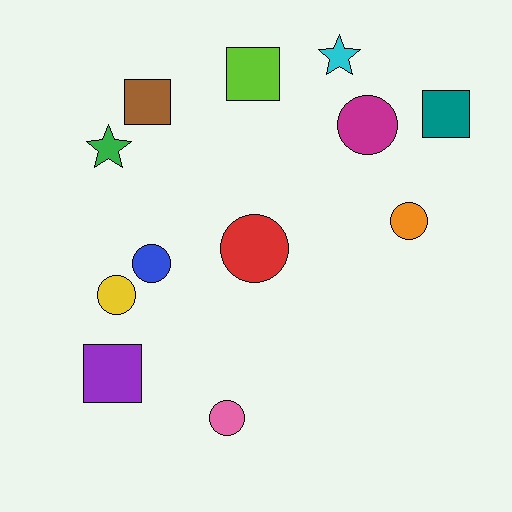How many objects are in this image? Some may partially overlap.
There are 12 objects.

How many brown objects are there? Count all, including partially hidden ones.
There is 1 brown object.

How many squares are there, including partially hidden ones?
There are 4 squares.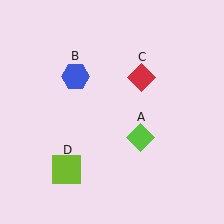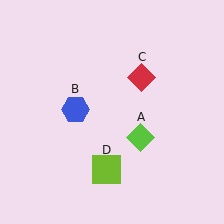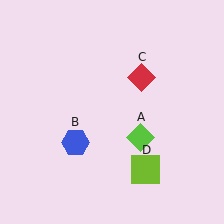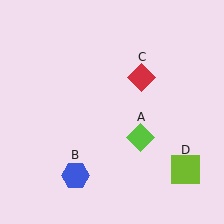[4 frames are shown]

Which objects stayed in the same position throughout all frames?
Lime diamond (object A) and red diamond (object C) remained stationary.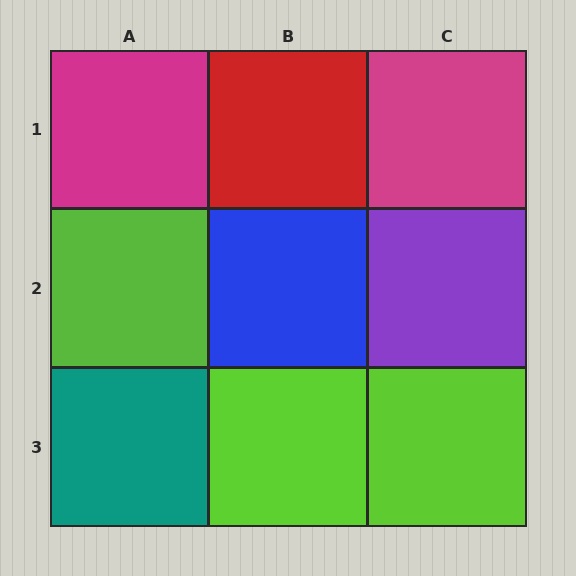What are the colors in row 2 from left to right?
Lime, blue, purple.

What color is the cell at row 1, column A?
Magenta.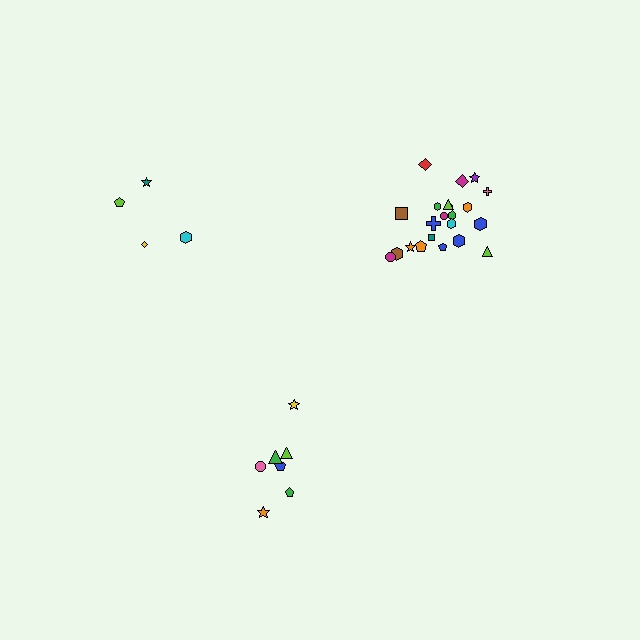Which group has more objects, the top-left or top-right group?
The top-right group.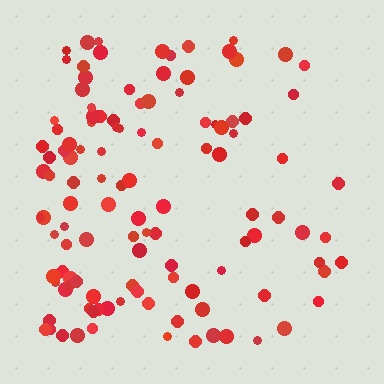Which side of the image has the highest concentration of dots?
The left.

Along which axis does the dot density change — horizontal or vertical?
Horizontal.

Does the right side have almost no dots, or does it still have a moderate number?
Still a moderate number, just noticeably fewer than the left.